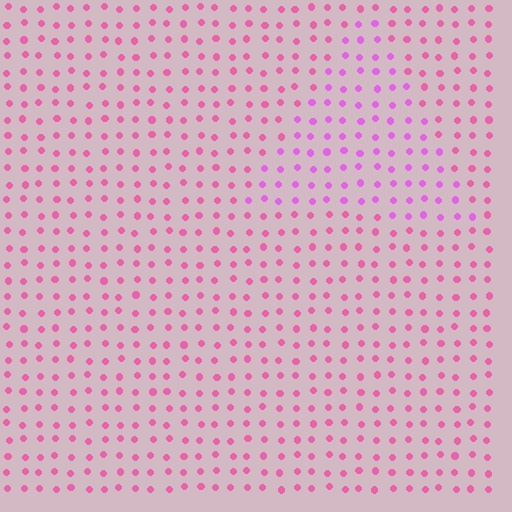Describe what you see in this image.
The image is filled with small pink elements in a uniform arrangement. A triangle-shaped region is visible where the elements are tinted to a slightly different hue, forming a subtle color boundary.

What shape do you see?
I see a triangle.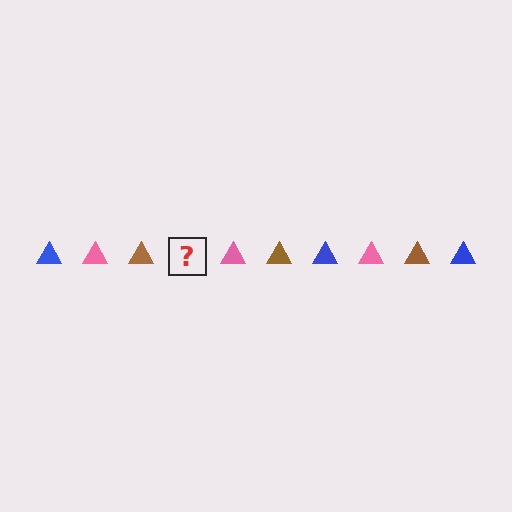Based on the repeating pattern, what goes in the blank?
The blank should be a blue triangle.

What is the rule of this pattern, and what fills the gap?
The rule is that the pattern cycles through blue, pink, brown triangles. The gap should be filled with a blue triangle.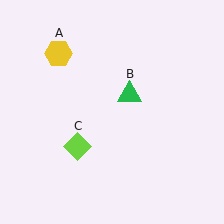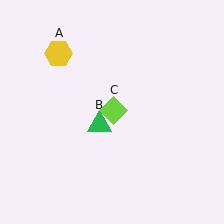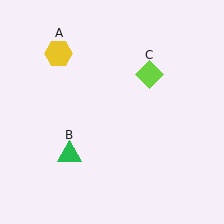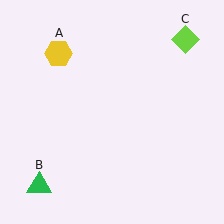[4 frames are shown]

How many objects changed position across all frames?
2 objects changed position: green triangle (object B), lime diamond (object C).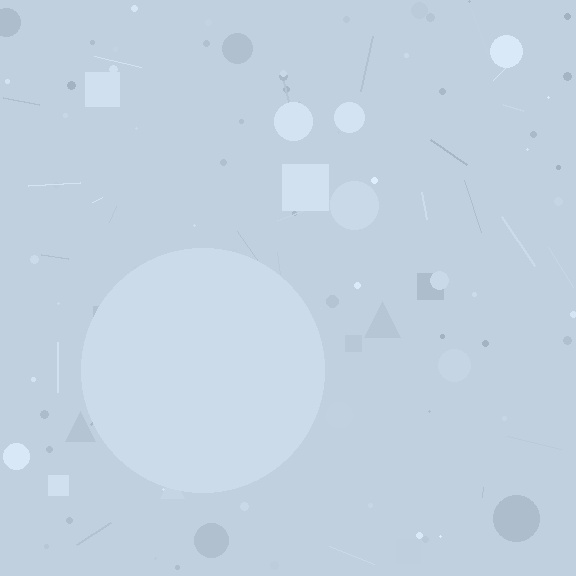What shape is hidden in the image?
A circle is hidden in the image.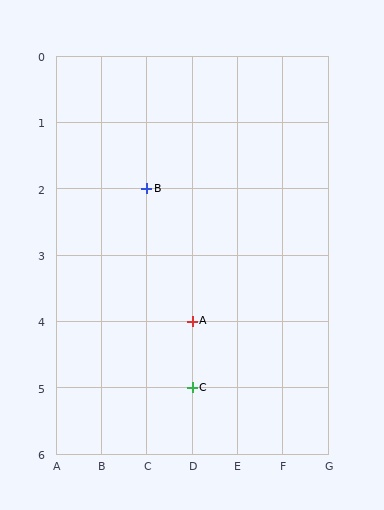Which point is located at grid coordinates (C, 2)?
Point B is at (C, 2).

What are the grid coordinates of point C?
Point C is at grid coordinates (D, 5).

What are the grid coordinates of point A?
Point A is at grid coordinates (D, 4).